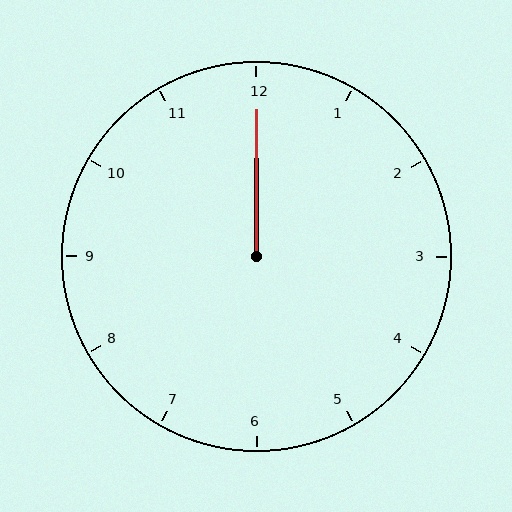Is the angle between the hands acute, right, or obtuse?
It is acute.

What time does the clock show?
12:00.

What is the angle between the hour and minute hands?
Approximately 0 degrees.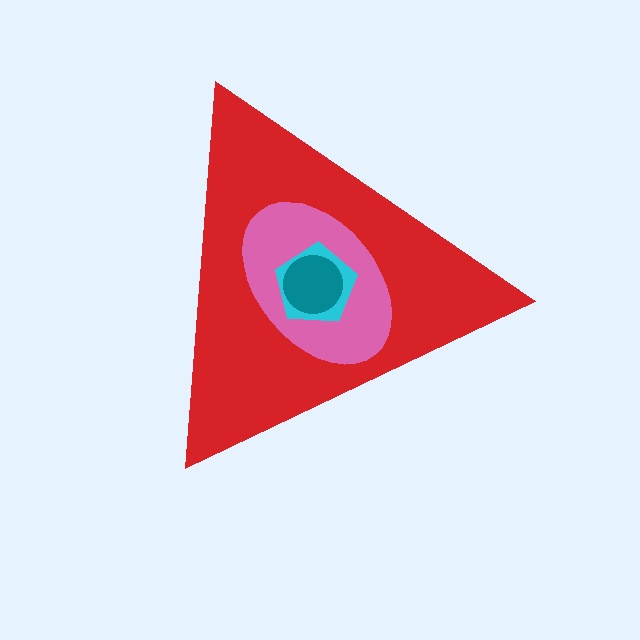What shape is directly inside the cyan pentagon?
The teal circle.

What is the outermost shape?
The red triangle.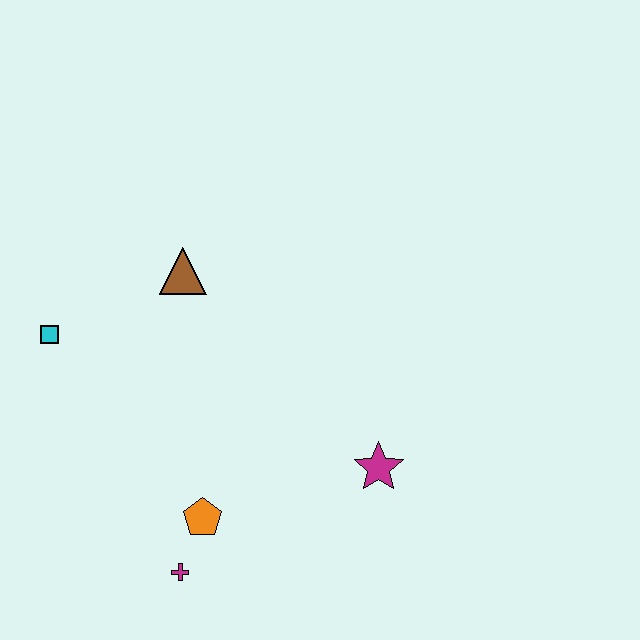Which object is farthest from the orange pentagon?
The brown triangle is farthest from the orange pentagon.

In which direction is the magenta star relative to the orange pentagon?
The magenta star is to the right of the orange pentagon.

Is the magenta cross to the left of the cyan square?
No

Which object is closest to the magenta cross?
The orange pentagon is closest to the magenta cross.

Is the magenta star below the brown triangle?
Yes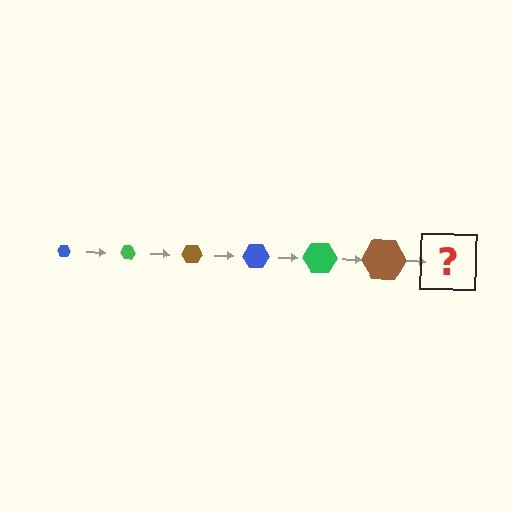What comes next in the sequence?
The next element should be a blue hexagon, larger than the previous one.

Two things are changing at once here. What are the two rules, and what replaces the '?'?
The two rules are that the hexagon grows larger each step and the color cycles through blue, green, and brown. The '?' should be a blue hexagon, larger than the previous one.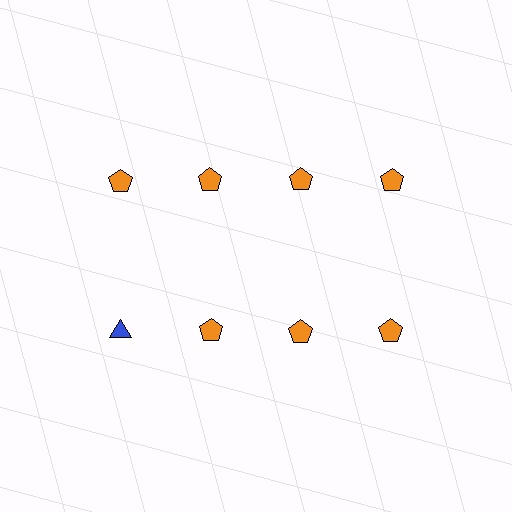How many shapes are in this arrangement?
There are 8 shapes arranged in a grid pattern.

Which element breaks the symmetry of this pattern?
The blue triangle in the second row, leftmost column breaks the symmetry. All other shapes are orange pentagons.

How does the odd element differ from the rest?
It differs in both color (blue instead of orange) and shape (triangle instead of pentagon).